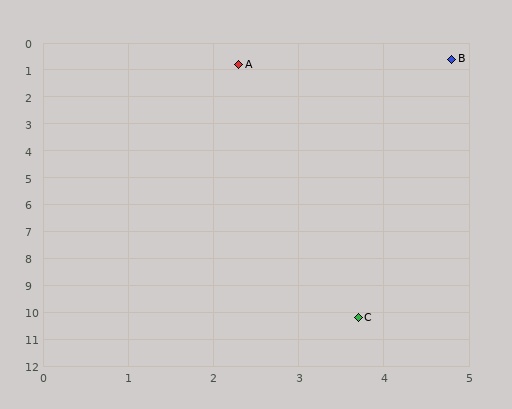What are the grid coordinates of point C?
Point C is at approximately (3.7, 10.2).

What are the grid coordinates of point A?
Point A is at approximately (2.3, 0.8).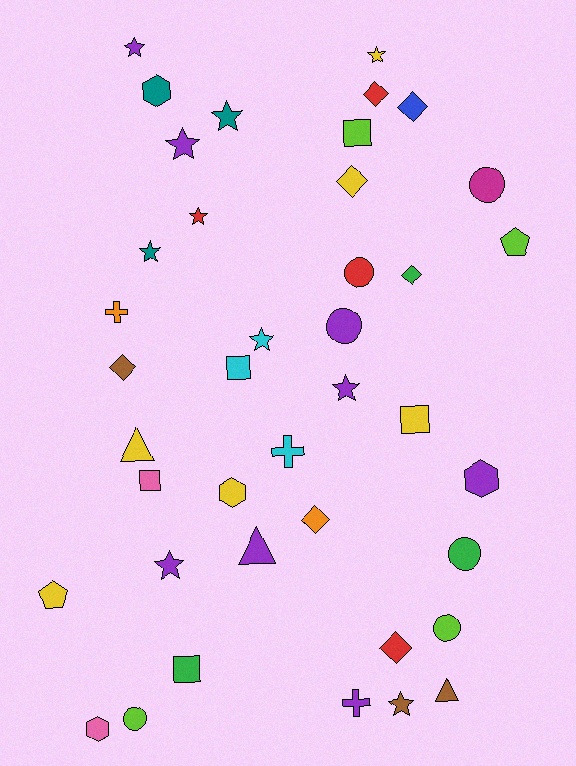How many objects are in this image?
There are 40 objects.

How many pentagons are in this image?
There are 2 pentagons.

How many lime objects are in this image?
There are 4 lime objects.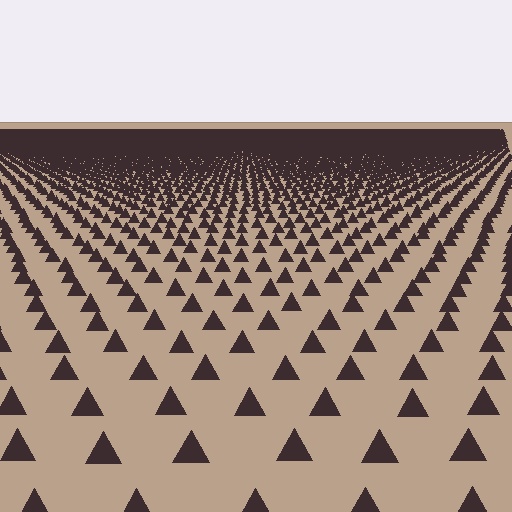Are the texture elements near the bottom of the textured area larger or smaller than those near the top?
Larger. Near the bottom, elements are closer to the viewer and appear at a bigger on-screen size.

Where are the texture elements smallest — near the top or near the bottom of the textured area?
Near the top.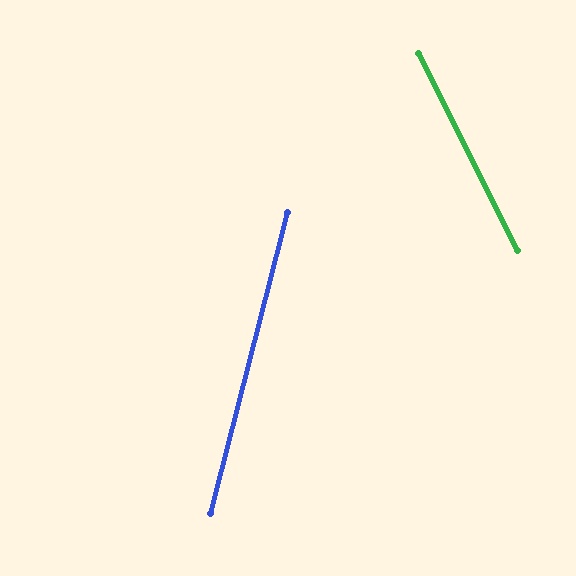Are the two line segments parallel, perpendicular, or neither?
Neither parallel nor perpendicular — they differ by about 41°.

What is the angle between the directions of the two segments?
Approximately 41 degrees.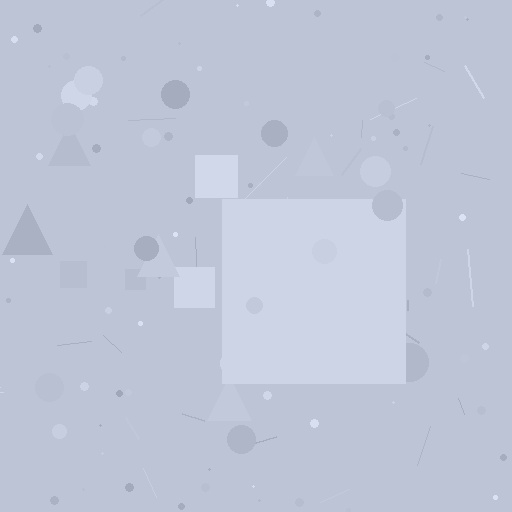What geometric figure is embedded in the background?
A square is embedded in the background.